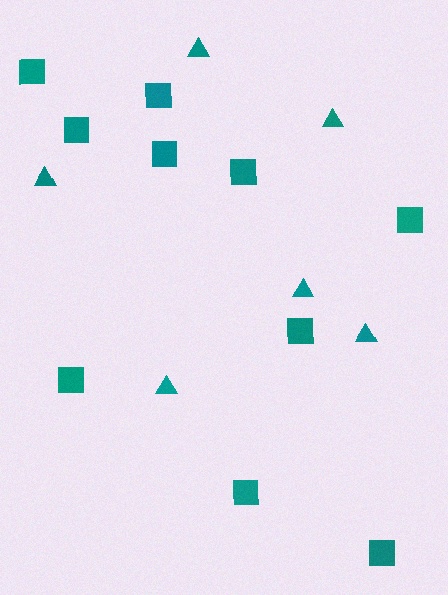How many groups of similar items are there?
There are 2 groups: one group of squares (10) and one group of triangles (6).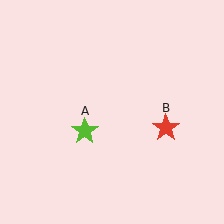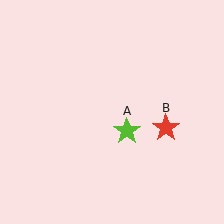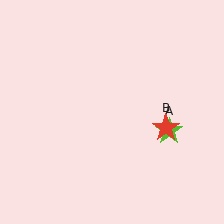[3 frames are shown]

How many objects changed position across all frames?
1 object changed position: lime star (object A).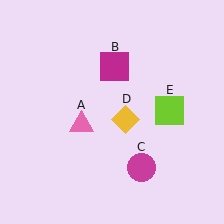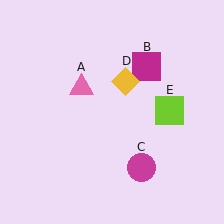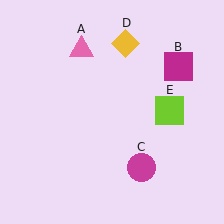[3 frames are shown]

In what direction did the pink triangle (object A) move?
The pink triangle (object A) moved up.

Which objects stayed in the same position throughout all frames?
Magenta circle (object C) and lime square (object E) remained stationary.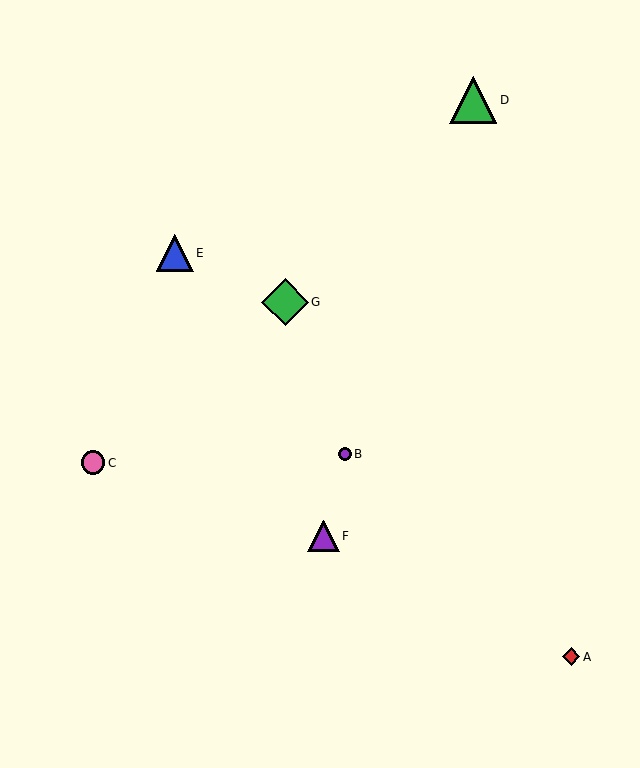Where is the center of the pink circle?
The center of the pink circle is at (93, 463).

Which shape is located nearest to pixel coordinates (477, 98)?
The green triangle (labeled D) at (473, 100) is nearest to that location.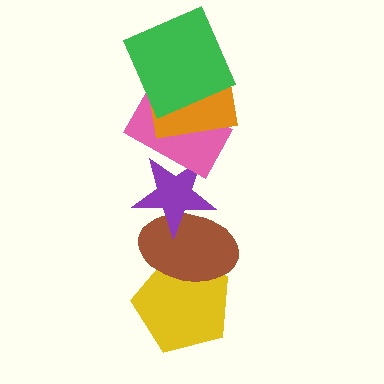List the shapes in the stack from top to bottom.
From top to bottom: the green square, the orange rectangle, the pink rectangle, the purple star, the brown ellipse, the yellow pentagon.